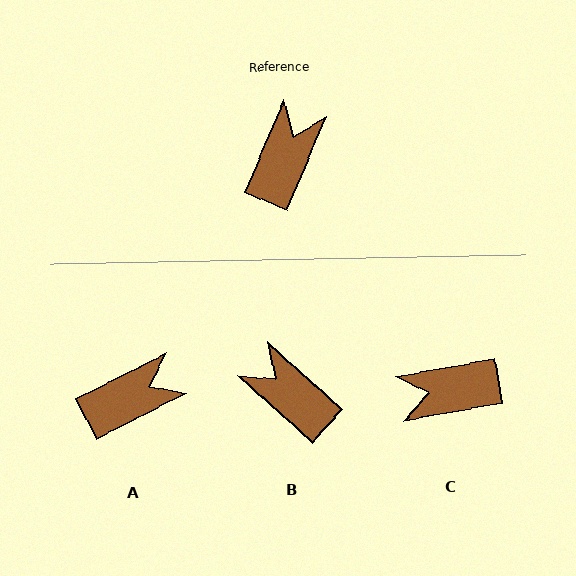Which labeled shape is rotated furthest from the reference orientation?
C, about 123 degrees away.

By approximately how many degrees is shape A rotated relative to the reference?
Approximately 41 degrees clockwise.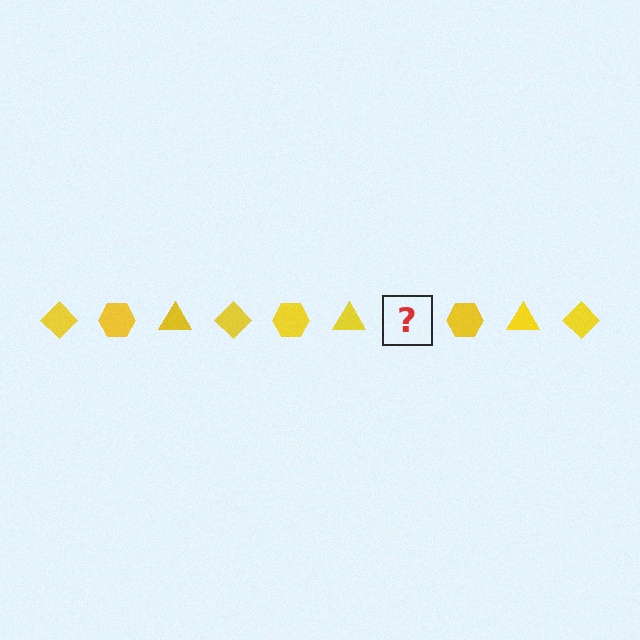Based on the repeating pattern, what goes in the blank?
The blank should be a yellow diamond.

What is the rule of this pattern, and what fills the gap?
The rule is that the pattern cycles through diamond, hexagon, triangle shapes in yellow. The gap should be filled with a yellow diamond.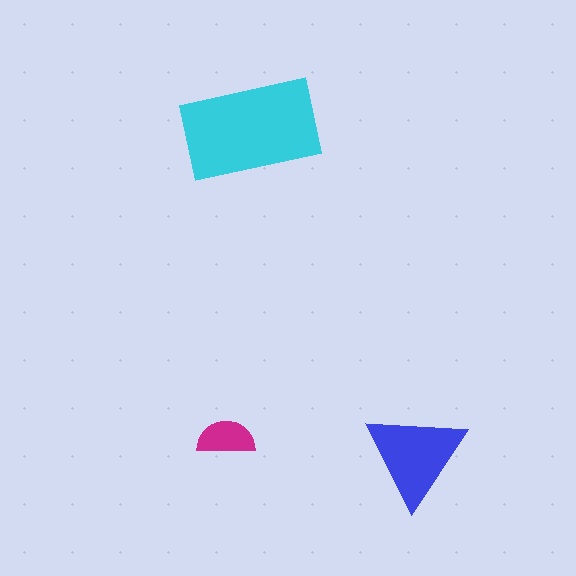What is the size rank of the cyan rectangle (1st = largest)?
1st.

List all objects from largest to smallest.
The cyan rectangle, the blue triangle, the magenta semicircle.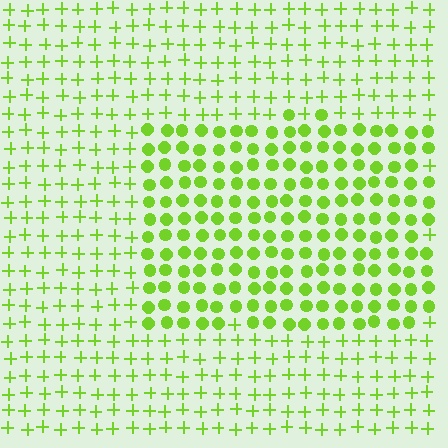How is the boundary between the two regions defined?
The boundary is defined by a change in element shape: circles inside vs. plus signs outside. All elements share the same color and spacing.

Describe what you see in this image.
The image is filled with small lime elements arranged in a uniform grid. A rectangle-shaped region contains circles, while the surrounding area contains plus signs. The boundary is defined purely by the change in element shape.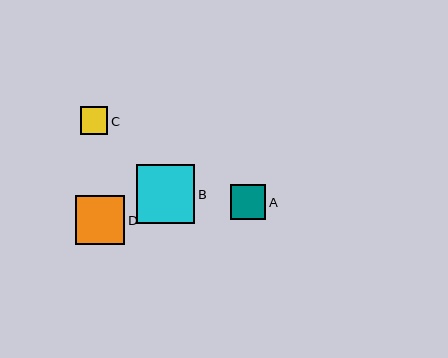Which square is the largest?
Square B is the largest with a size of approximately 58 pixels.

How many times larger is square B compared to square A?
Square B is approximately 1.7 times the size of square A.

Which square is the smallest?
Square C is the smallest with a size of approximately 28 pixels.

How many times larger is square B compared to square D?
Square B is approximately 1.2 times the size of square D.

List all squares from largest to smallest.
From largest to smallest: B, D, A, C.